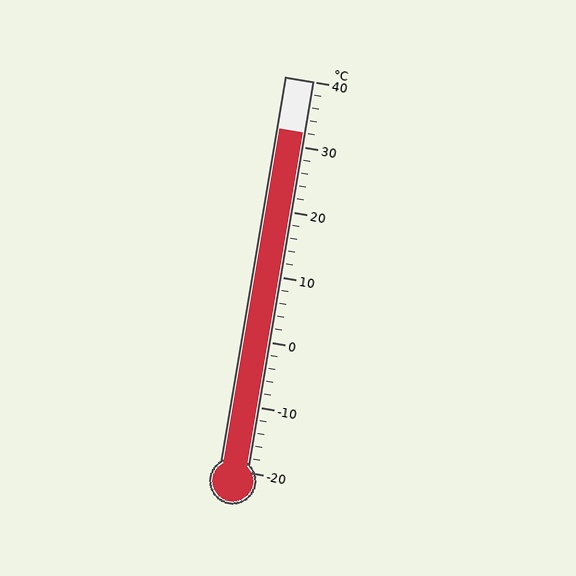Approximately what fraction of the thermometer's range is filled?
The thermometer is filled to approximately 85% of its range.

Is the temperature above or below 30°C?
The temperature is above 30°C.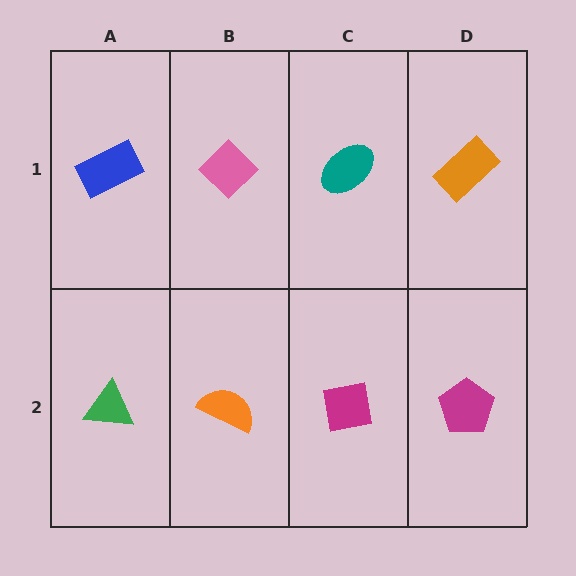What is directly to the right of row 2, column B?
A magenta square.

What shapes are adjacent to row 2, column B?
A pink diamond (row 1, column B), a green triangle (row 2, column A), a magenta square (row 2, column C).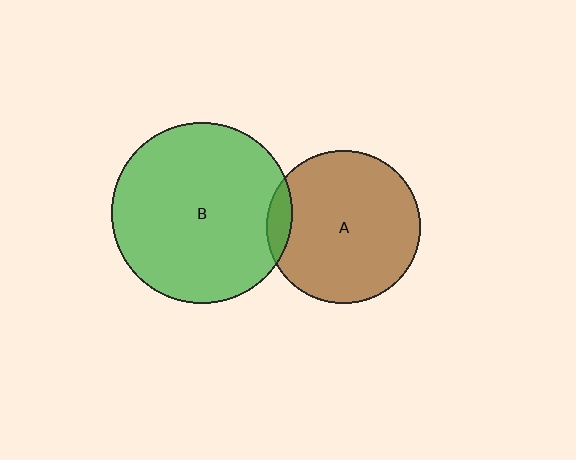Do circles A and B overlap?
Yes.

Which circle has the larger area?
Circle B (green).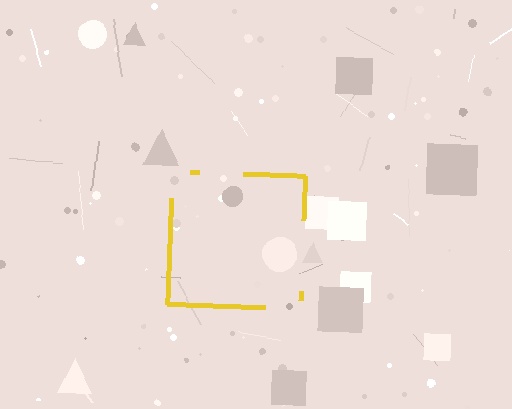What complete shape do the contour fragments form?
The contour fragments form a square.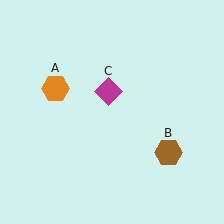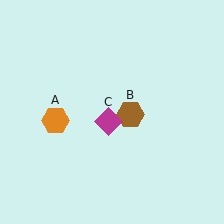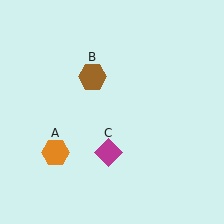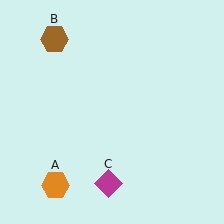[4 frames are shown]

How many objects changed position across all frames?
3 objects changed position: orange hexagon (object A), brown hexagon (object B), magenta diamond (object C).